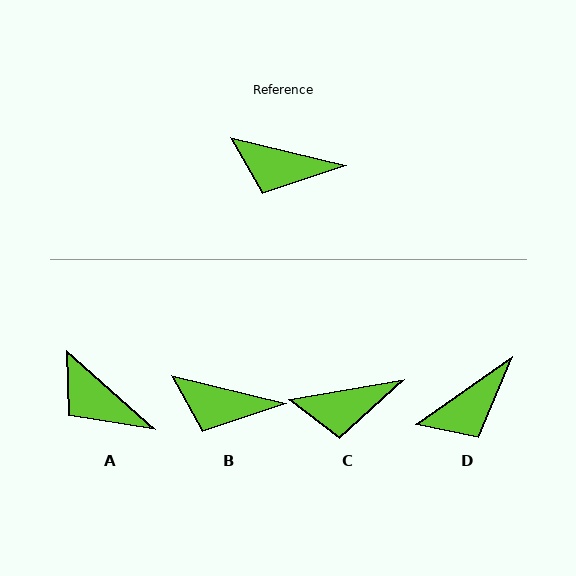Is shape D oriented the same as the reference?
No, it is off by about 49 degrees.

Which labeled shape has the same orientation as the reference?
B.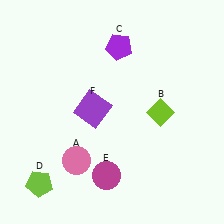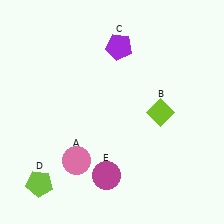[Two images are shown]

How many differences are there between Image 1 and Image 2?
There is 1 difference between the two images.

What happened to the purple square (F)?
The purple square (F) was removed in Image 2. It was in the top-left area of Image 1.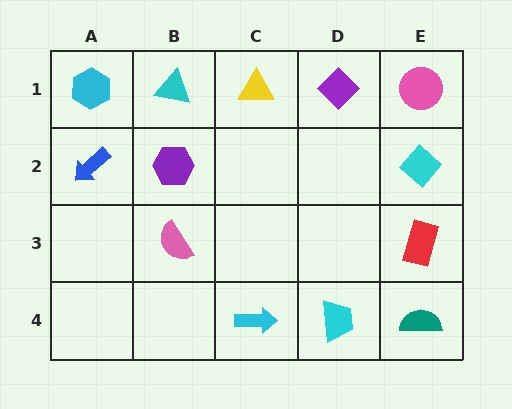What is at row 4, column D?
A cyan trapezoid.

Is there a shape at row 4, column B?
No, that cell is empty.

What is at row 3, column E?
A red rectangle.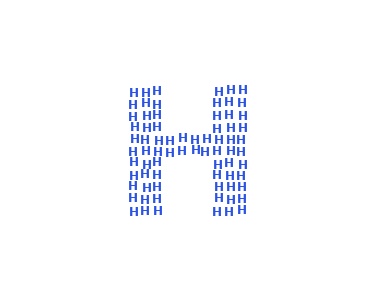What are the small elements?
The small elements are letter H's.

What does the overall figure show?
The overall figure shows the letter H.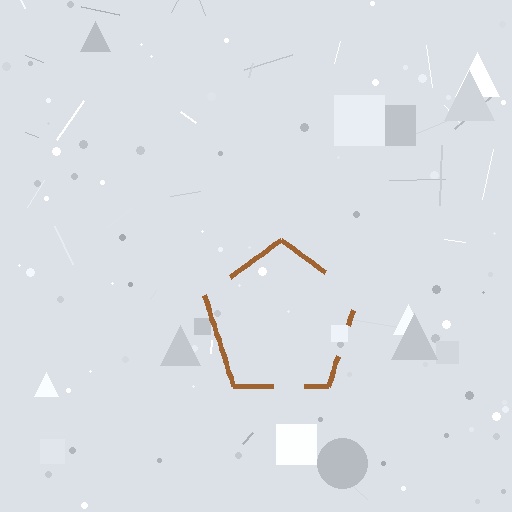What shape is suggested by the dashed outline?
The dashed outline suggests a pentagon.